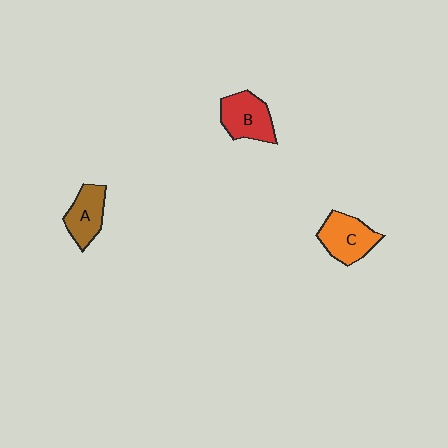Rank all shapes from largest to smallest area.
From largest to smallest: B (red), C (orange), A (brown).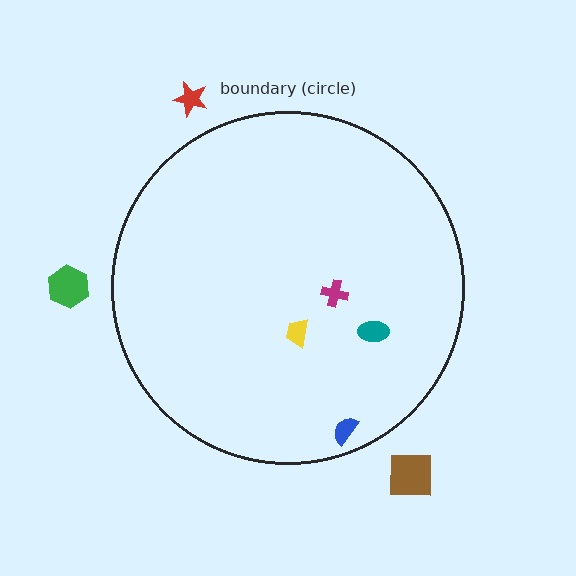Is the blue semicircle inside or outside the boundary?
Inside.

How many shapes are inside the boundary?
4 inside, 3 outside.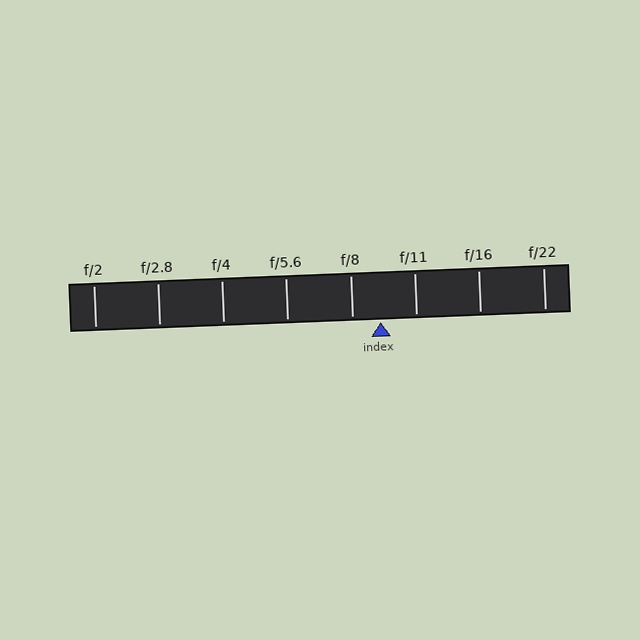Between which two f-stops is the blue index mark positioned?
The index mark is between f/8 and f/11.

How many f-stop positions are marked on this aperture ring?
There are 8 f-stop positions marked.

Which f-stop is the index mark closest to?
The index mark is closest to f/8.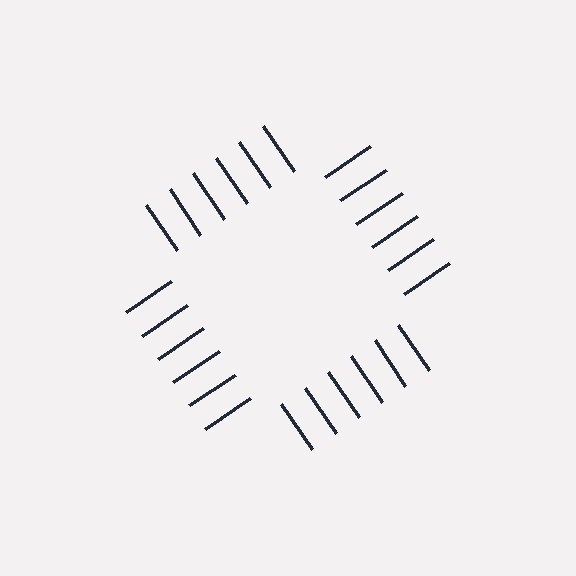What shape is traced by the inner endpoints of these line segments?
An illusory square — the line segments terminate on its edges but no continuous stroke is drawn.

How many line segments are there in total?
24 — 6 along each of the 4 edges.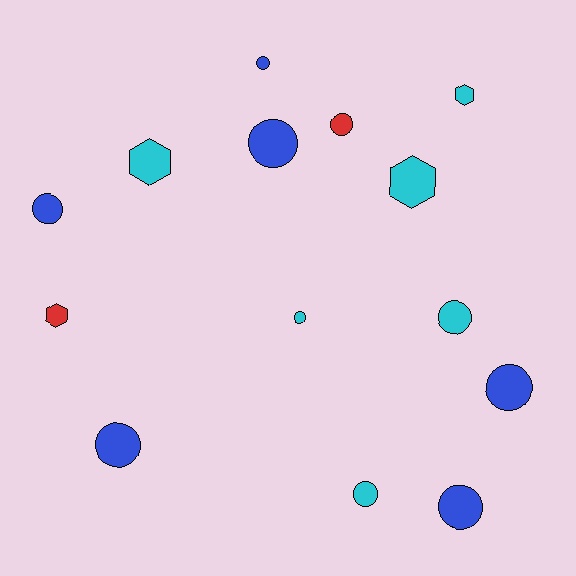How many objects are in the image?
There are 14 objects.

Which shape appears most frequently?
Circle, with 10 objects.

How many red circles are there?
There is 1 red circle.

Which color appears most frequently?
Cyan, with 6 objects.